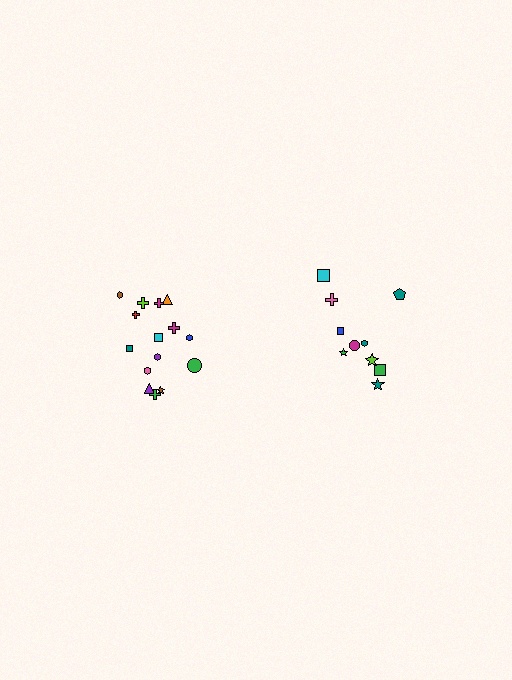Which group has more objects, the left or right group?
The left group.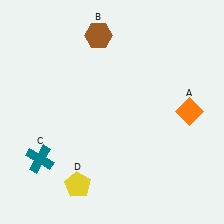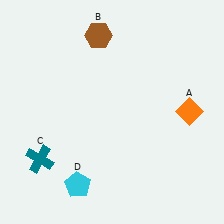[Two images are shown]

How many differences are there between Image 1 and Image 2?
There is 1 difference between the two images.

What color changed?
The pentagon (D) changed from yellow in Image 1 to cyan in Image 2.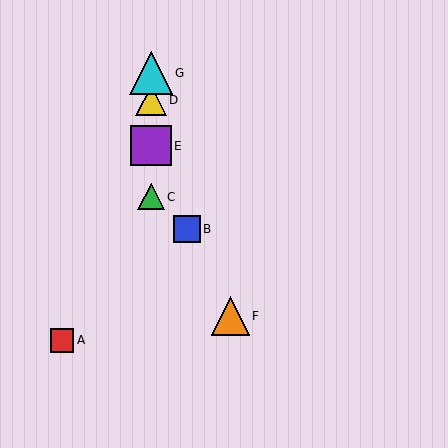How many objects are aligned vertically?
4 objects (C, D, E, G) are aligned vertically.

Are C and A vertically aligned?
No, C is at x≈151 and A is at x≈62.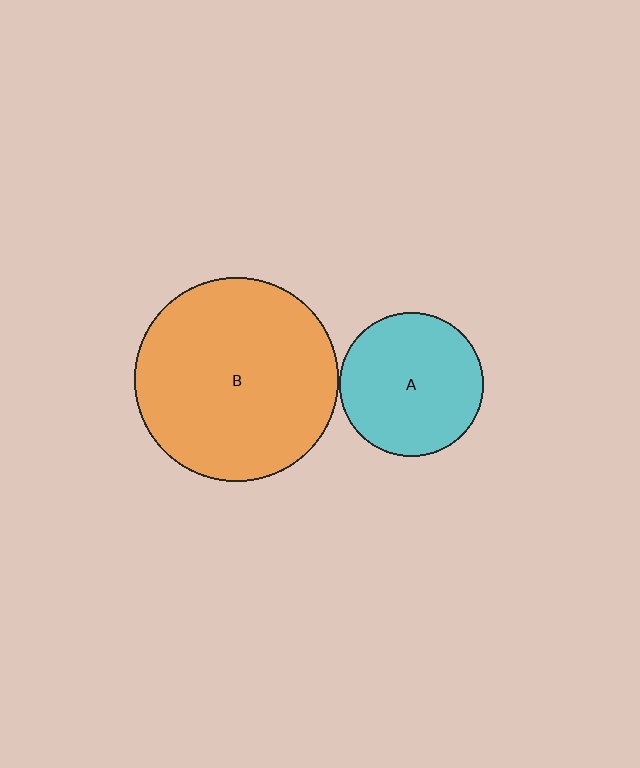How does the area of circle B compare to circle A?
Approximately 2.0 times.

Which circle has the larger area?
Circle B (orange).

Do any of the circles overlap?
No, none of the circles overlap.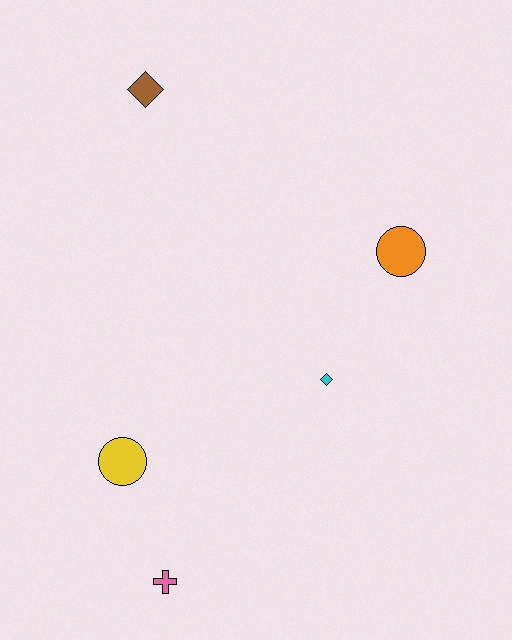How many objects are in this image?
There are 5 objects.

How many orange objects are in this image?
There is 1 orange object.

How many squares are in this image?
There are no squares.